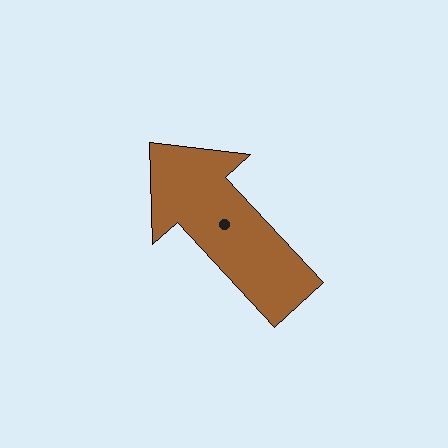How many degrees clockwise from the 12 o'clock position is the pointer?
Approximately 317 degrees.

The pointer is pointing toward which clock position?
Roughly 11 o'clock.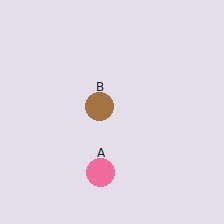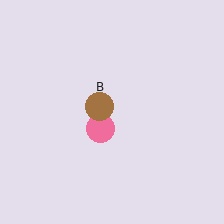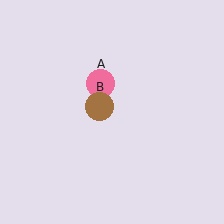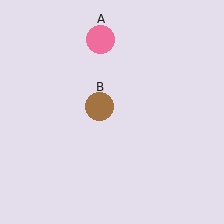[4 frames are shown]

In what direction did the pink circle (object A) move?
The pink circle (object A) moved up.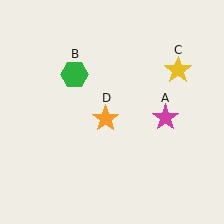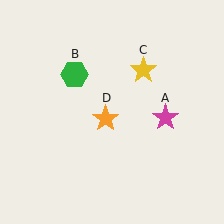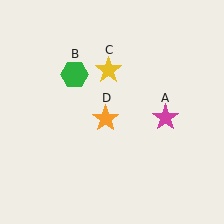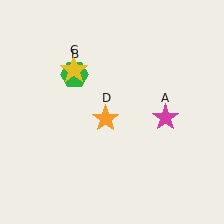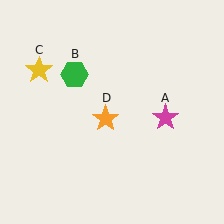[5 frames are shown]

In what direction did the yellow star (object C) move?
The yellow star (object C) moved left.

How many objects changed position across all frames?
1 object changed position: yellow star (object C).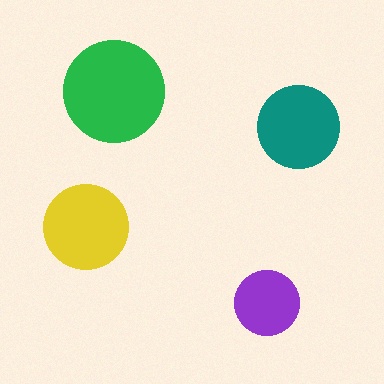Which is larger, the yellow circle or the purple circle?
The yellow one.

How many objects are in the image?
There are 4 objects in the image.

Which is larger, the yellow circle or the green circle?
The green one.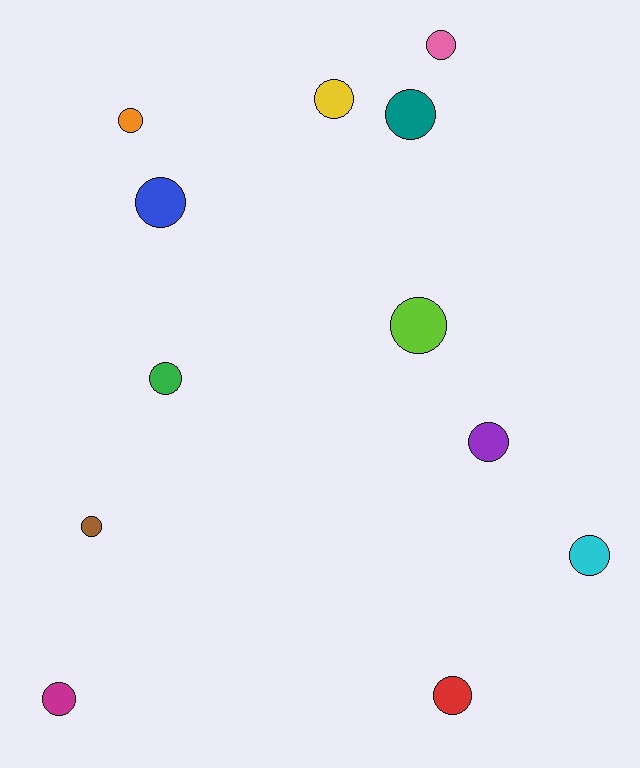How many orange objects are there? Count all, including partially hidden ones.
There is 1 orange object.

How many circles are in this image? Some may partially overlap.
There are 12 circles.